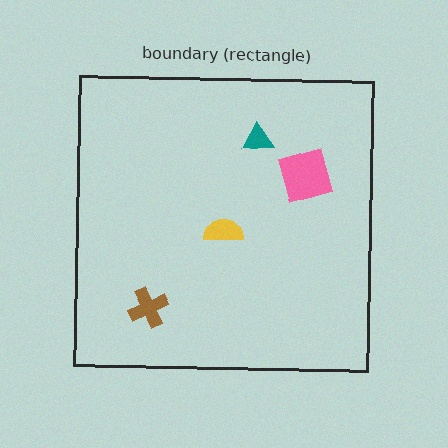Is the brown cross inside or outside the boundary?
Inside.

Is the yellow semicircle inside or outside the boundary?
Inside.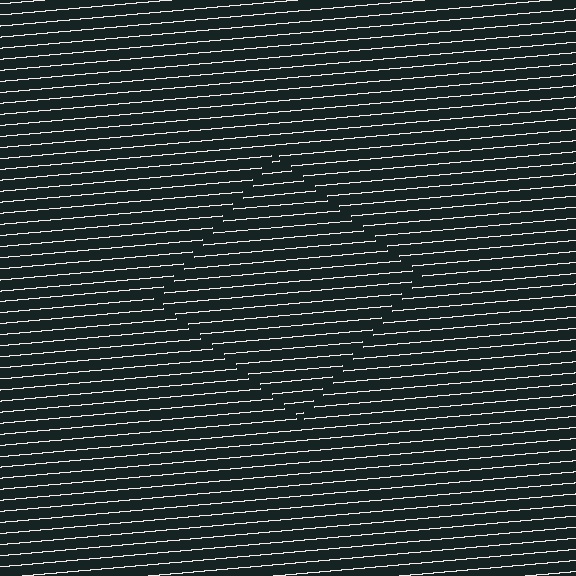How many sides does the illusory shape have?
4 sides — the line-ends trace a square.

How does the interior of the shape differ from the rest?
The interior of the shape contains the same grating, shifted by half a period — the contour is defined by the phase discontinuity where line-ends from the inner and outer gratings abut.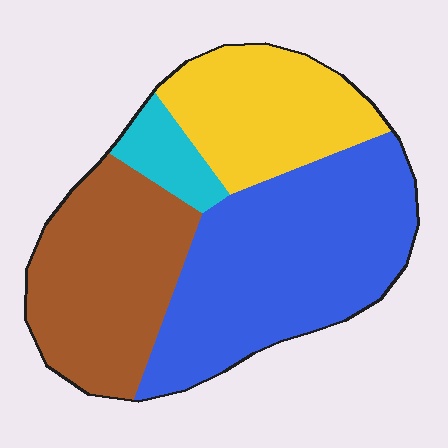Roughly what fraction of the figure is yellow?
Yellow covers roughly 20% of the figure.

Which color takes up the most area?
Blue, at roughly 40%.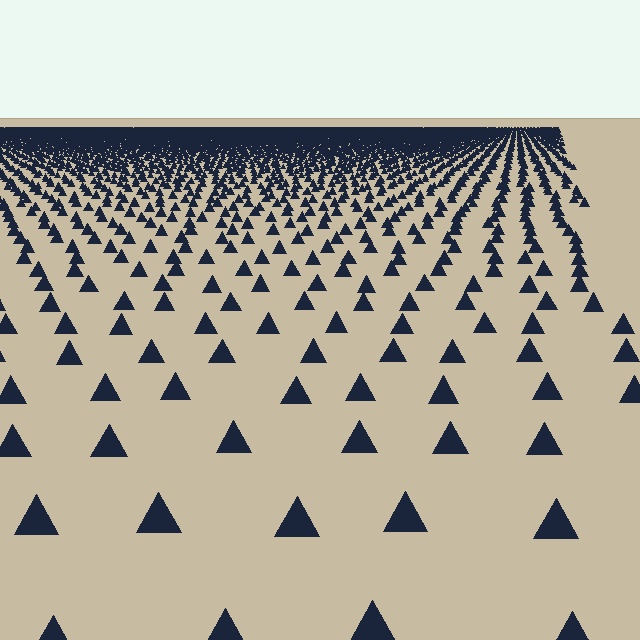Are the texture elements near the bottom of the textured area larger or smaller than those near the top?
Larger. Near the bottom, elements are closer to the viewer and appear at a bigger on-screen size.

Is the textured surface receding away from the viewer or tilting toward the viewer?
The surface is receding away from the viewer. Texture elements get smaller and denser toward the top.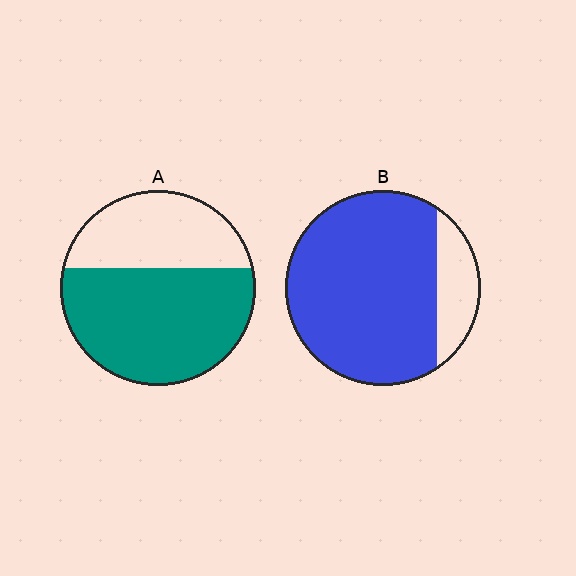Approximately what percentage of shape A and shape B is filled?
A is approximately 65% and B is approximately 85%.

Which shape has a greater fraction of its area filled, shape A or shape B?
Shape B.